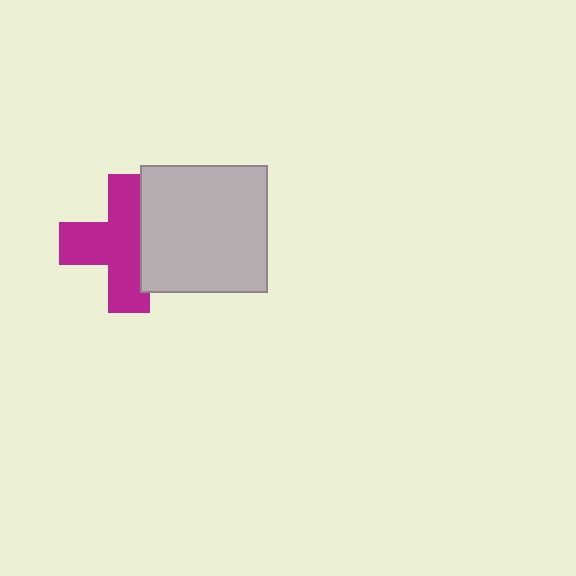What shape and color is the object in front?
The object in front is a light gray square.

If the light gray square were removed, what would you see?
You would see the complete magenta cross.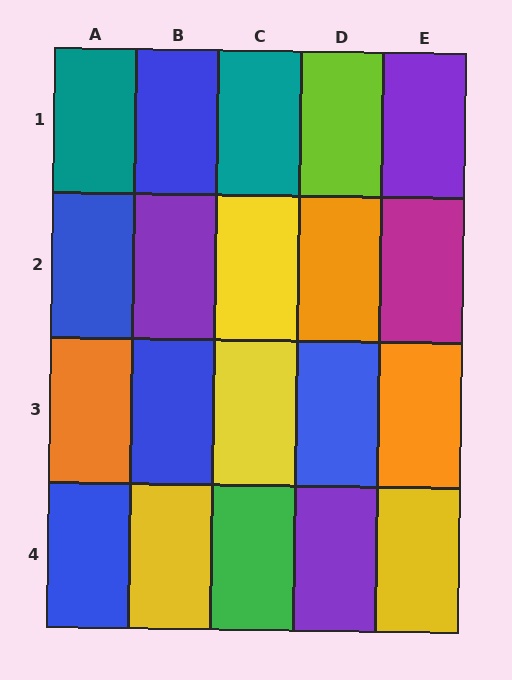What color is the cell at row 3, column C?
Yellow.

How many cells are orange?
3 cells are orange.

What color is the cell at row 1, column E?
Purple.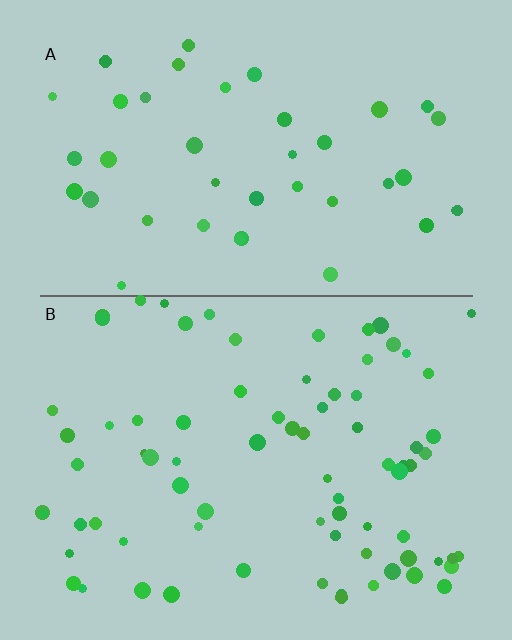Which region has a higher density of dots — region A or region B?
B (the bottom).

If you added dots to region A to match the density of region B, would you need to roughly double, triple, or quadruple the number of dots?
Approximately double.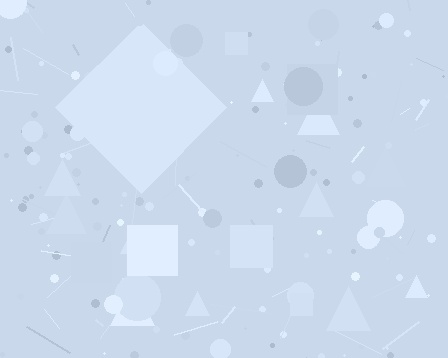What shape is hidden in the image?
A diamond is hidden in the image.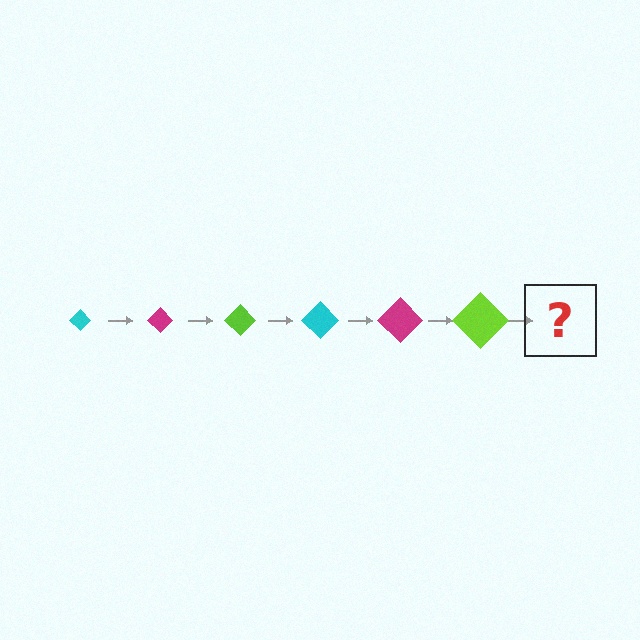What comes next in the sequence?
The next element should be a cyan diamond, larger than the previous one.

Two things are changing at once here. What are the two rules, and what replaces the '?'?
The two rules are that the diamond grows larger each step and the color cycles through cyan, magenta, and lime. The '?' should be a cyan diamond, larger than the previous one.